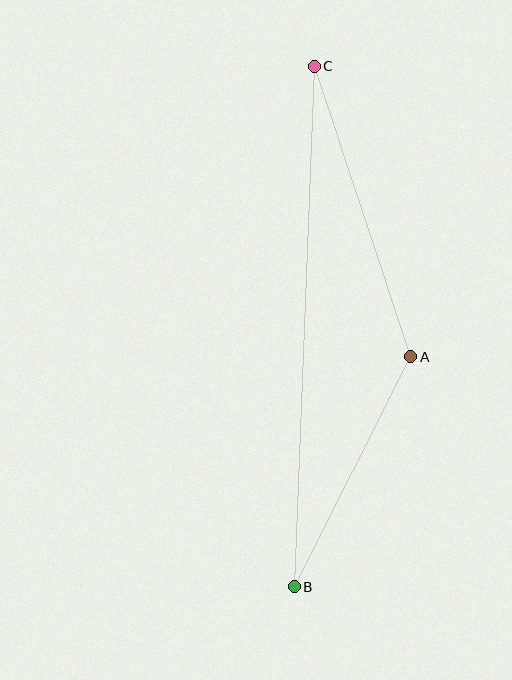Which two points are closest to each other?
Points A and B are closest to each other.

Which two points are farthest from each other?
Points B and C are farthest from each other.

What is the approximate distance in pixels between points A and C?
The distance between A and C is approximately 306 pixels.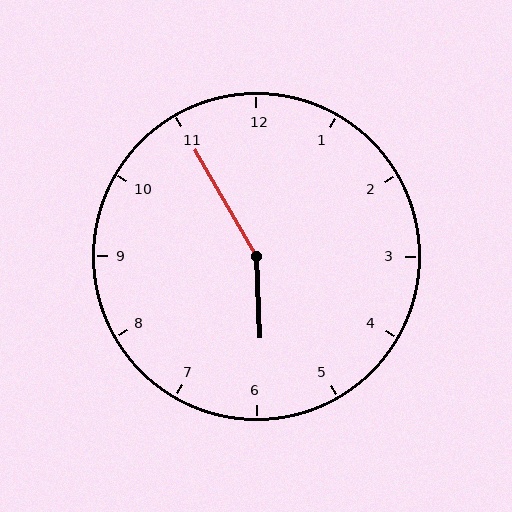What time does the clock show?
5:55.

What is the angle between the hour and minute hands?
Approximately 152 degrees.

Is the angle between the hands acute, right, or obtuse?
It is obtuse.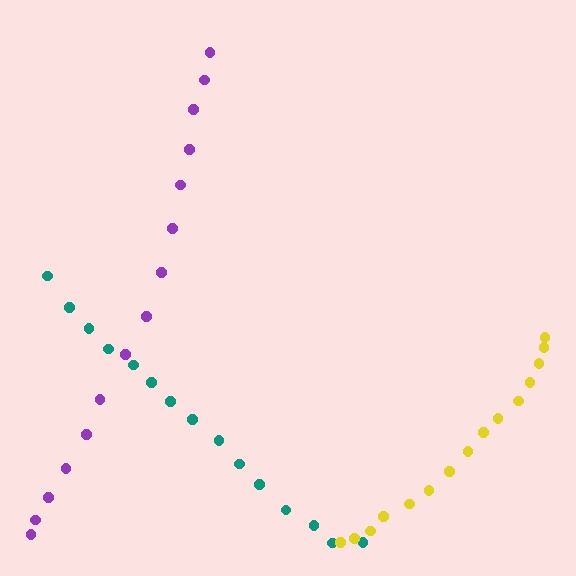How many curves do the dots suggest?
There are 3 distinct paths.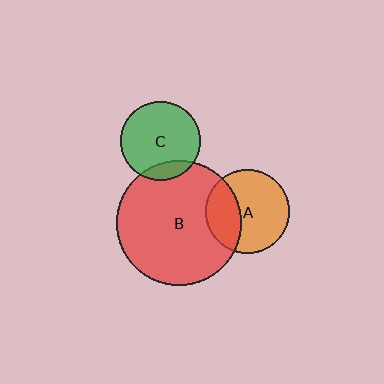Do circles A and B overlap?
Yes.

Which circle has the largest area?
Circle B (red).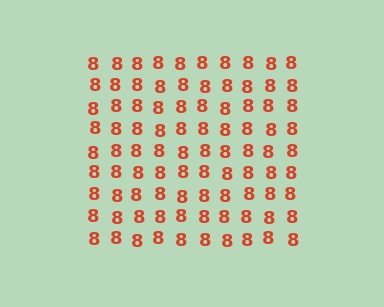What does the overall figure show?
The overall figure shows a square.